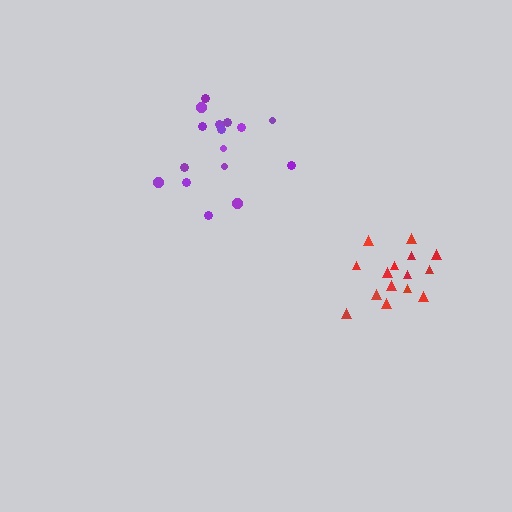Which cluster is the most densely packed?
Red.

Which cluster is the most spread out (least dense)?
Purple.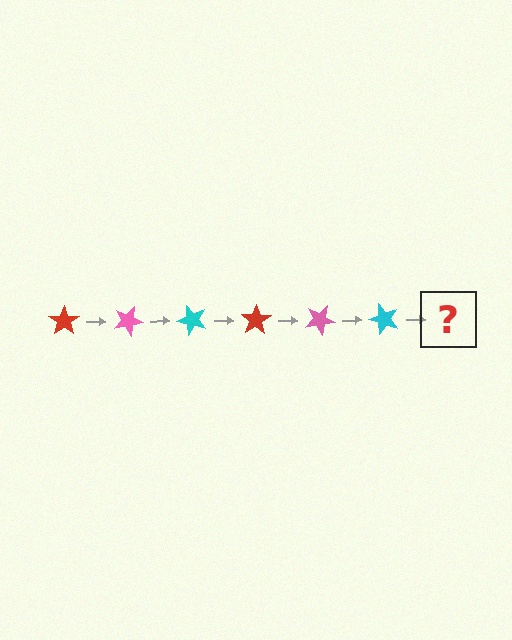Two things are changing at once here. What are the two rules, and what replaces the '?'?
The two rules are that it rotates 25 degrees each step and the color cycles through red, pink, and cyan. The '?' should be a red star, rotated 150 degrees from the start.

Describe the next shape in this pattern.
It should be a red star, rotated 150 degrees from the start.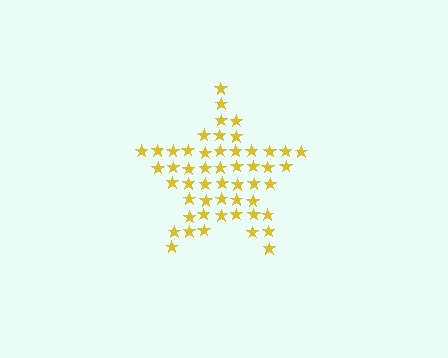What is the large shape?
The large shape is a star.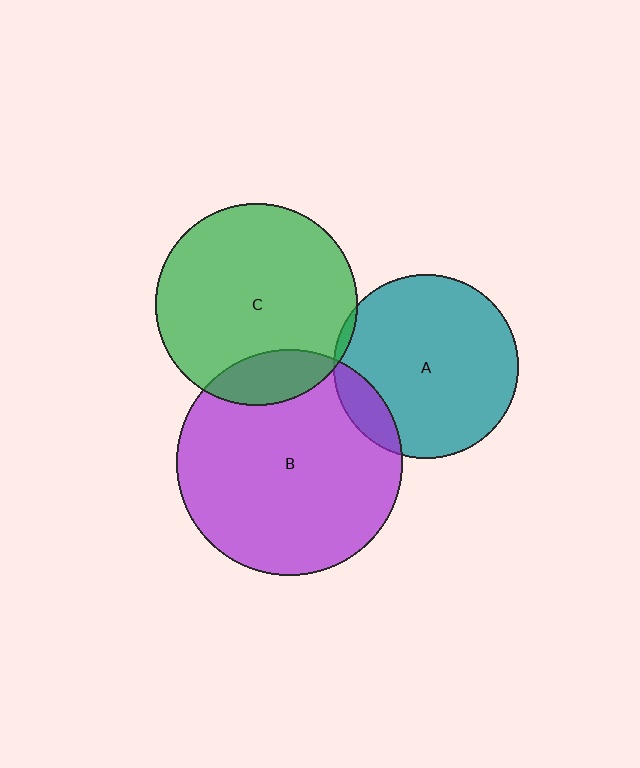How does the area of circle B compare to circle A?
Approximately 1.5 times.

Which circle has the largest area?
Circle B (purple).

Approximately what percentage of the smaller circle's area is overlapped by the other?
Approximately 5%.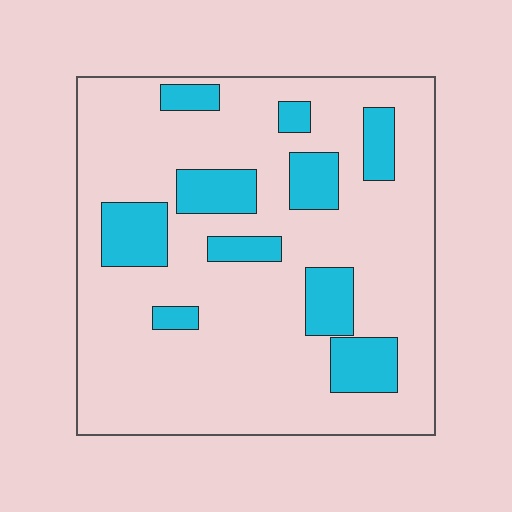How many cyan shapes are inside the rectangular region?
10.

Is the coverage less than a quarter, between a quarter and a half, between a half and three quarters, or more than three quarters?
Less than a quarter.